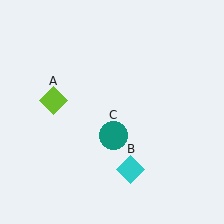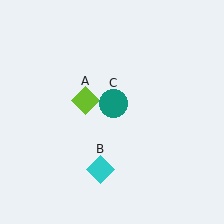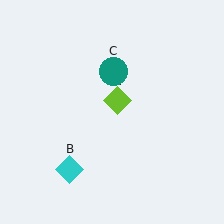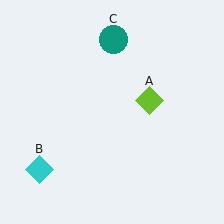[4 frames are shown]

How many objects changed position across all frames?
3 objects changed position: lime diamond (object A), cyan diamond (object B), teal circle (object C).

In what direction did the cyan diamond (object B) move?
The cyan diamond (object B) moved left.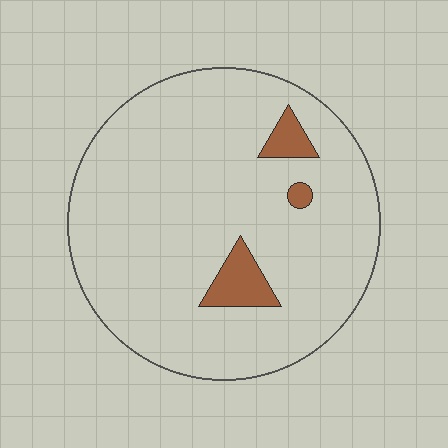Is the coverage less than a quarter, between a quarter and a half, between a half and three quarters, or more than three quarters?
Less than a quarter.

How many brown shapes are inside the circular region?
3.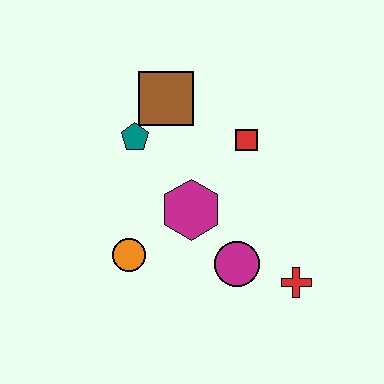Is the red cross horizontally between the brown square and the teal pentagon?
No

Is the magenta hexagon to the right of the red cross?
No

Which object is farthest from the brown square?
The red cross is farthest from the brown square.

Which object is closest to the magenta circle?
The red cross is closest to the magenta circle.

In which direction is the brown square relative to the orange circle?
The brown square is above the orange circle.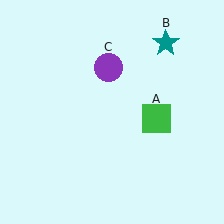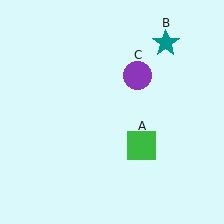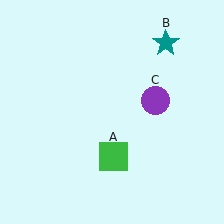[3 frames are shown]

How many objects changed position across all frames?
2 objects changed position: green square (object A), purple circle (object C).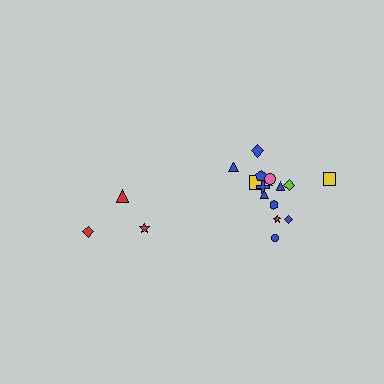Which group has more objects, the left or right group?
The right group.